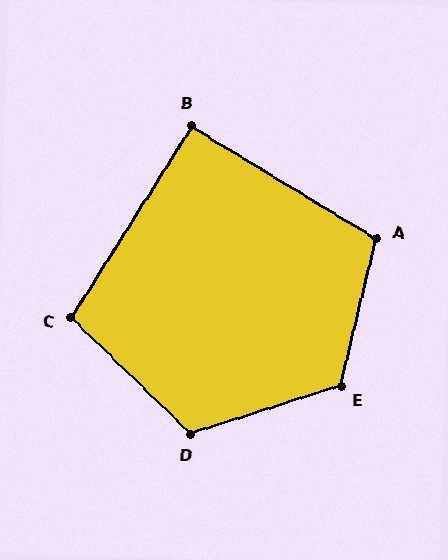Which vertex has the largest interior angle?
E, at approximately 121 degrees.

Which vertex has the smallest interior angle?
B, at approximately 91 degrees.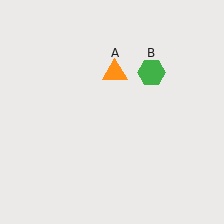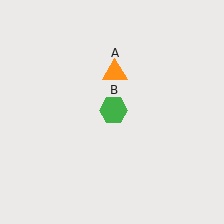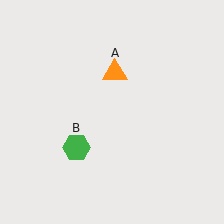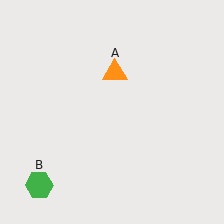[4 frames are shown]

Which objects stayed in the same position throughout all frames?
Orange triangle (object A) remained stationary.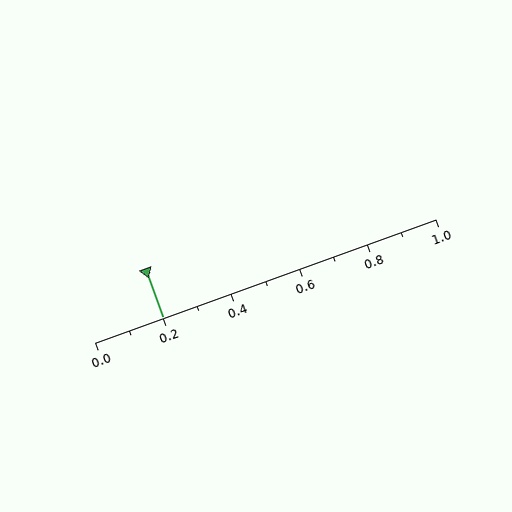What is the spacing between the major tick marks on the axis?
The major ticks are spaced 0.2 apart.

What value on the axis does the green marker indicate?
The marker indicates approximately 0.2.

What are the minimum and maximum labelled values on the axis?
The axis runs from 0.0 to 1.0.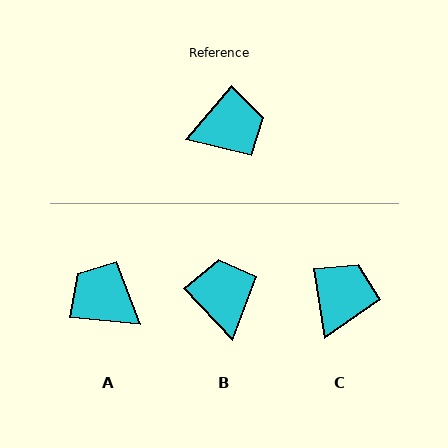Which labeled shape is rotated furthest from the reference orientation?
A, about 124 degrees away.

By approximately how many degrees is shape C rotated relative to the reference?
Approximately 49 degrees counter-clockwise.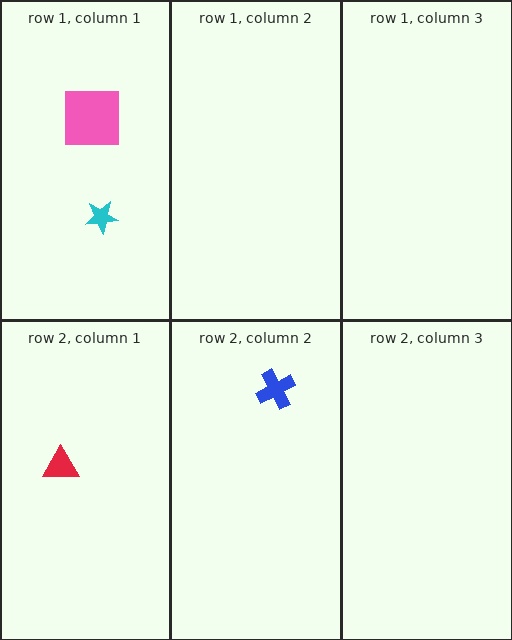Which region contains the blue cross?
The row 2, column 2 region.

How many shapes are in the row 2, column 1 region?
1.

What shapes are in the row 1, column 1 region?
The pink square, the cyan star.